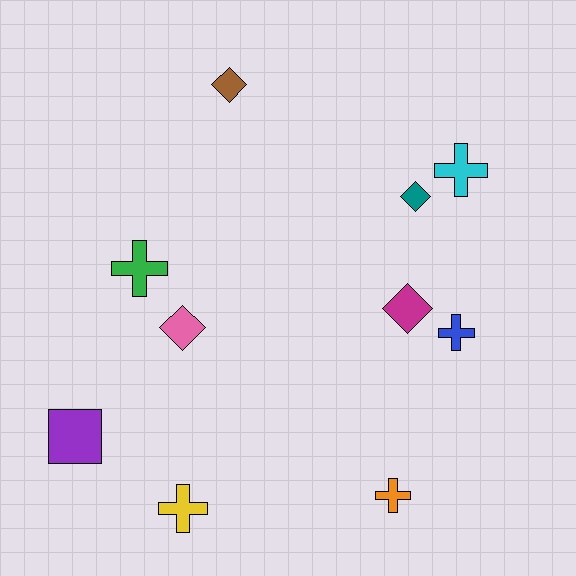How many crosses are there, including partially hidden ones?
There are 5 crosses.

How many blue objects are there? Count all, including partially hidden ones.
There is 1 blue object.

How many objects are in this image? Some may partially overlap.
There are 10 objects.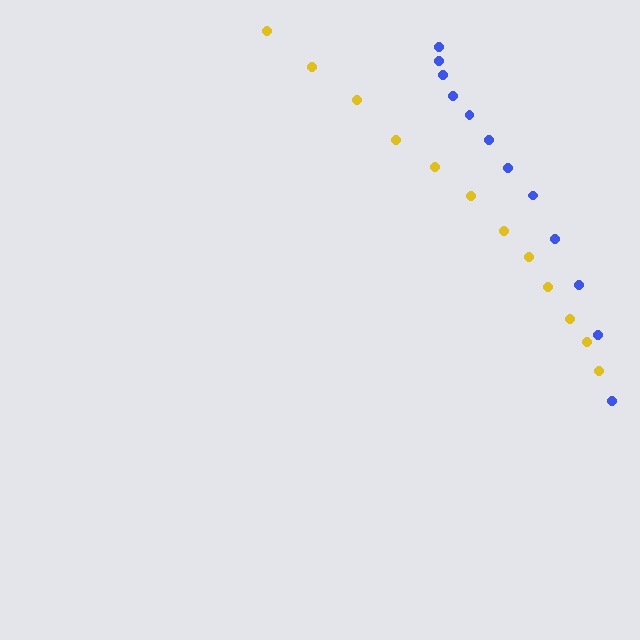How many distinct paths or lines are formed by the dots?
There are 2 distinct paths.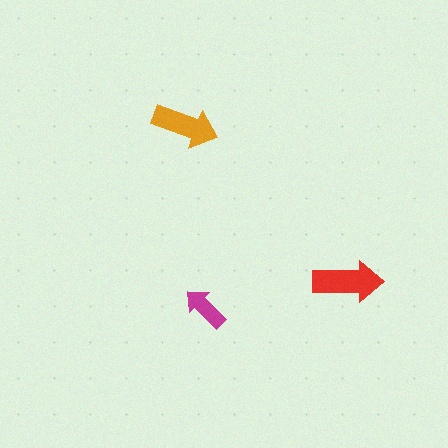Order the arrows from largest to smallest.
the red one, the orange one, the magenta one.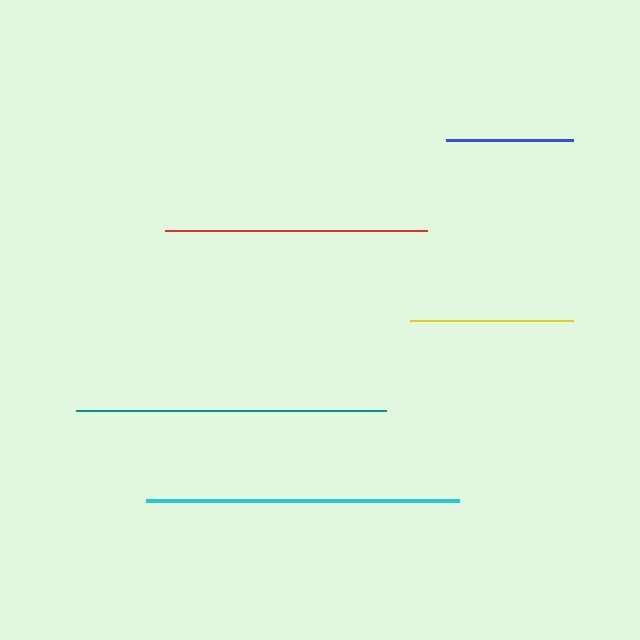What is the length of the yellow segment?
The yellow segment is approximately 164 pixels long.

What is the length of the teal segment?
The teal segment is approximately 310 pixels long.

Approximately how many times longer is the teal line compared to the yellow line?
The teal line is approximately 1.9 times the length of the yellow line.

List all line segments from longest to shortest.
From longest to shortest: cyan, teal, red, yellow, blue.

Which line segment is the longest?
The cyan line is the longest at approximately 312 pixels.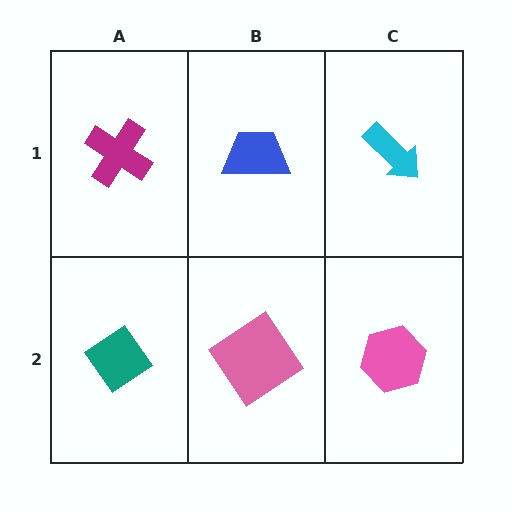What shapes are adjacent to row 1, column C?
A pink hexagon (row 2, column C), a blue trapezoid (row 1, column B).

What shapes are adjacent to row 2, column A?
A magenta cross (row 1, column A), a pink diamond (row 2, column B).